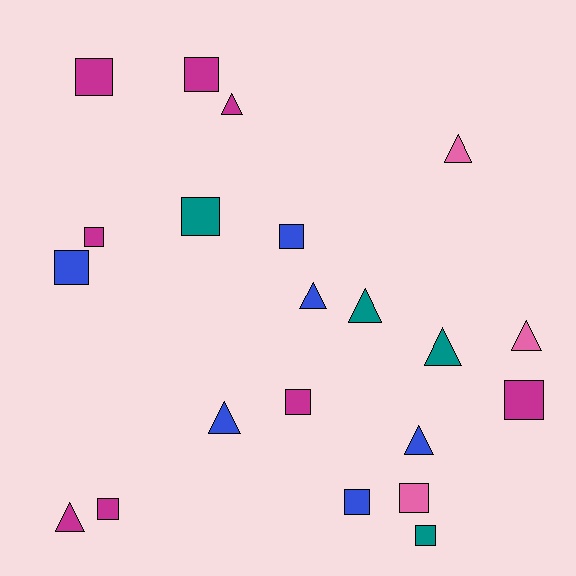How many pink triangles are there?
There are 2 pink triangles.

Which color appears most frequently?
Magenta, with 8 objects.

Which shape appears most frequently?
Square, with 12 objects.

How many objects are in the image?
There are 21 objects.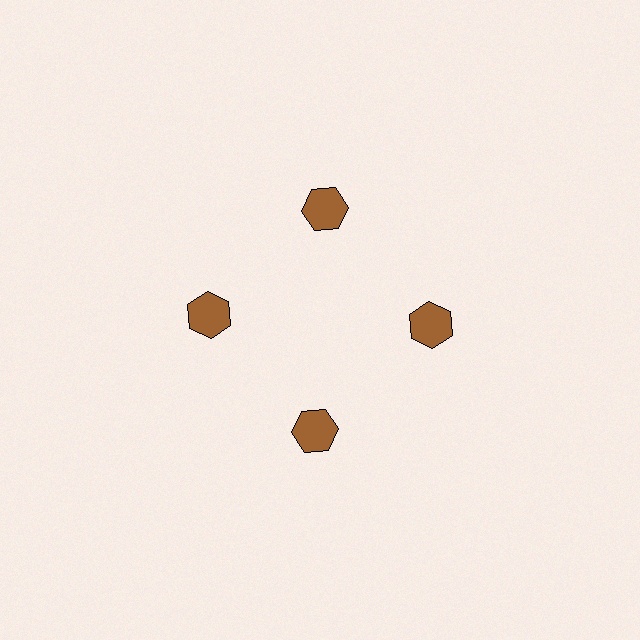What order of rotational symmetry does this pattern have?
This pattern has 4-fold rotational symmetry.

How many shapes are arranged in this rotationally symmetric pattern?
There are 4 shapes, arranged in 4 groups of 1.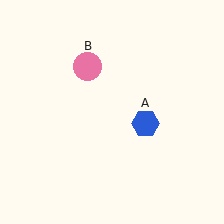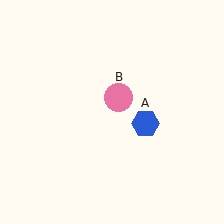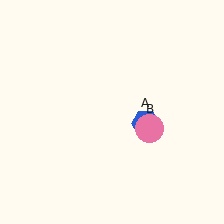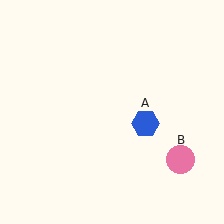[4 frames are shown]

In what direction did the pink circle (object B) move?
The pink circle (object B) moved down and to the right.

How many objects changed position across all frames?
1 object changed position: pink circle (object B).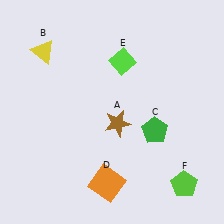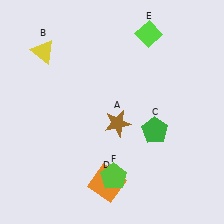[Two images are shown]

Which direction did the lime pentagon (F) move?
The lime pentagon (F) moved left.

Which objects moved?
The objects that moved are: the lime diamond (E), the lime pentagon (F).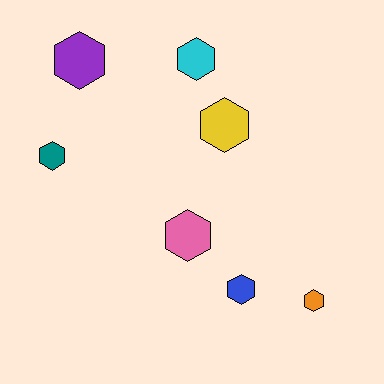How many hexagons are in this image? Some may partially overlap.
There are 7 hexagons.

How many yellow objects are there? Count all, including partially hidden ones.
There is 1 yellow object.